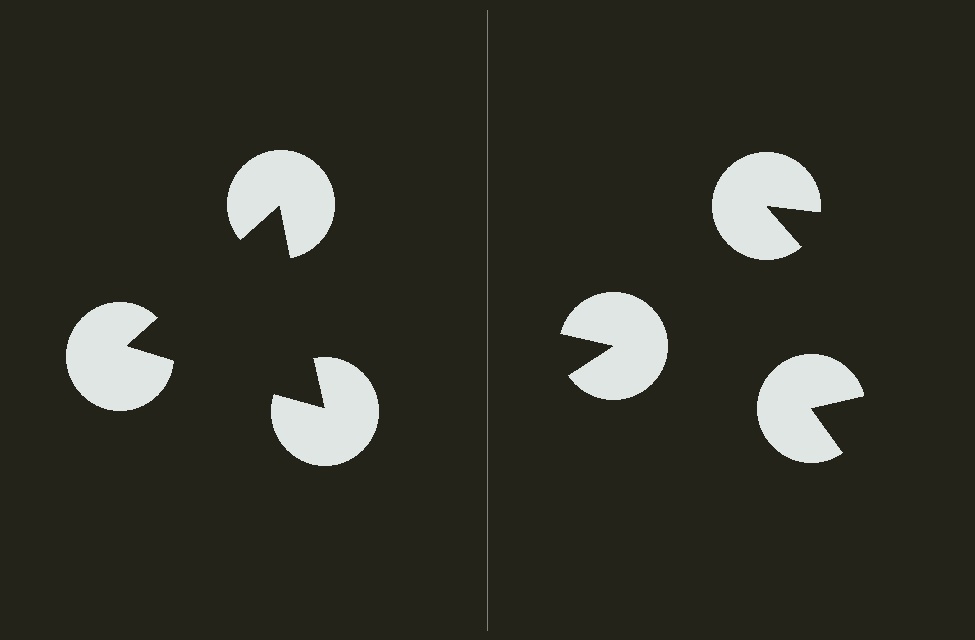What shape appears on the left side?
An illusory triangle.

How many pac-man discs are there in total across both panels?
6 — 3 on each side.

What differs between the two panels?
The pac-man discs are positioned identically on both sides; only the wedge orientations differ. On the left they align to a triangle; on the right they are misaligned.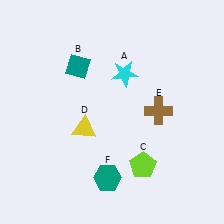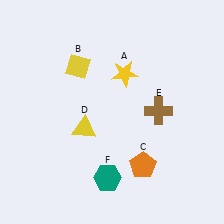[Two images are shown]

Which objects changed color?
A changed from cyan to yellow. B changed from teal to yellow. C changed from lime to orange.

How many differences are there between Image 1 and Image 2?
There are 3 differences between the two images.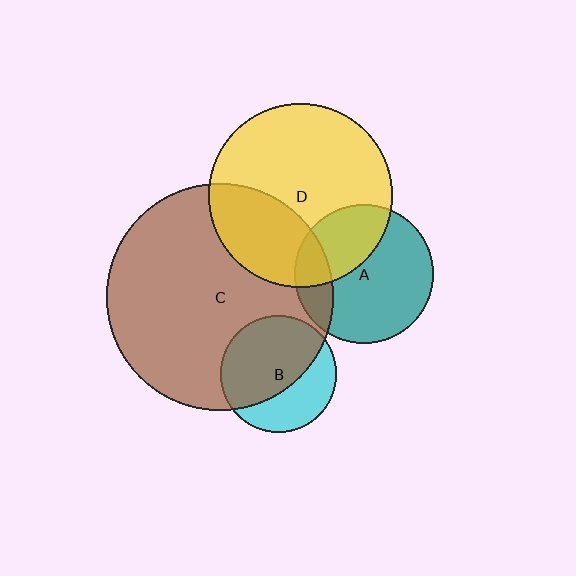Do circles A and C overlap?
Yes.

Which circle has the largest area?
Circle C (brown).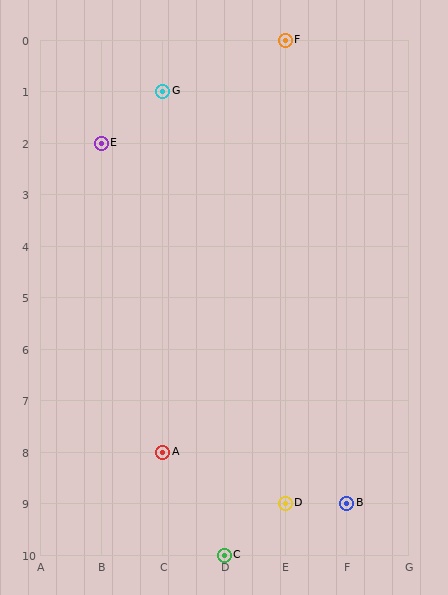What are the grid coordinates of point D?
Point D is at grid coordinates (E, 9).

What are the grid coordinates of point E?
Point E is at grid coordinates (B, 2).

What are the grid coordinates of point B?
Point B is at grid coordinates (F, 9).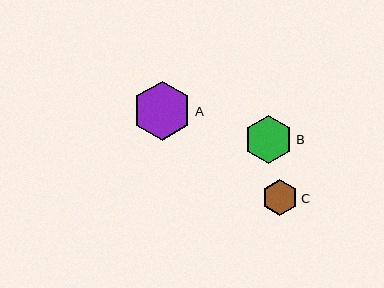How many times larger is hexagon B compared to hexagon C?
Hexagon B is approximately 1.4 times the size of hexagon C.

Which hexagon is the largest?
Hexagon A is the largest with a size of approximately 59 pixels.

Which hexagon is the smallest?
Hexagon C is the smallest with a size of approximately 35 pixels.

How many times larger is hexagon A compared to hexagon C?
Hexagon A is approximately 1.7 times the size of hexagon C.